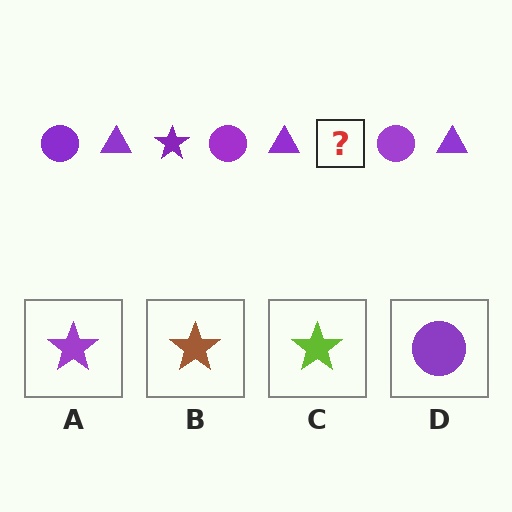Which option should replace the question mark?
Option A.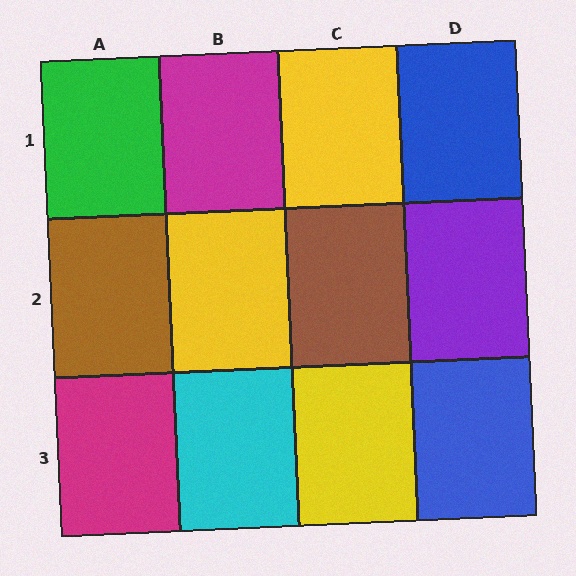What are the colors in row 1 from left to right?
Green, magenta, yellow, blue.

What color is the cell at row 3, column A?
Magenta.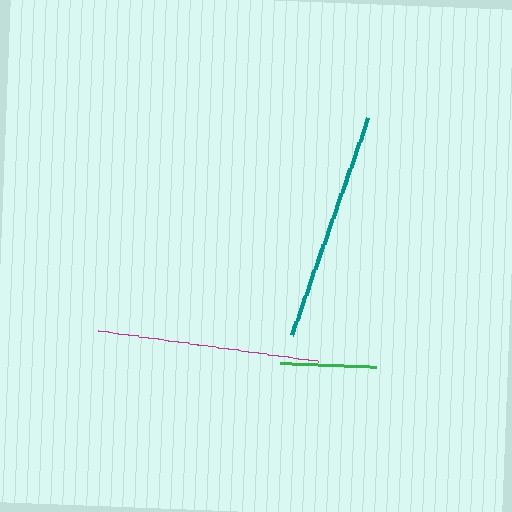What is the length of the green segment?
The green segment is approximately 96 pixels long.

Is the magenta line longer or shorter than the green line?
The magenta line is longer than the green line.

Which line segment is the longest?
The teal line is the longest at approximately 231 pixels.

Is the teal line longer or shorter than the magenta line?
The teal line is longer than the magenta line.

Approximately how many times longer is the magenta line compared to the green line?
The magenta line is approximately 2.3 times the length of the green line.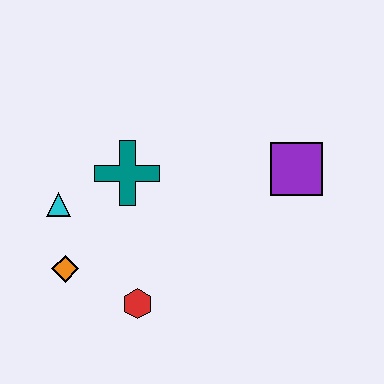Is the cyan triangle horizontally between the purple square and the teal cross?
No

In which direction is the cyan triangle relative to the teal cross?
The cyan triangle is to the left of the teal cross.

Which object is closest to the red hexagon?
The orange diamond is closest to the red hexagon.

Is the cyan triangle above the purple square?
No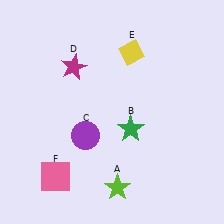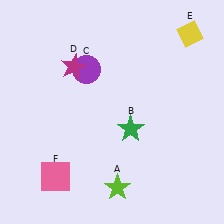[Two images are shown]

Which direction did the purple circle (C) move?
The purple circle (C) moved up.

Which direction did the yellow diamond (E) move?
The yellow diamond (E) moved right.